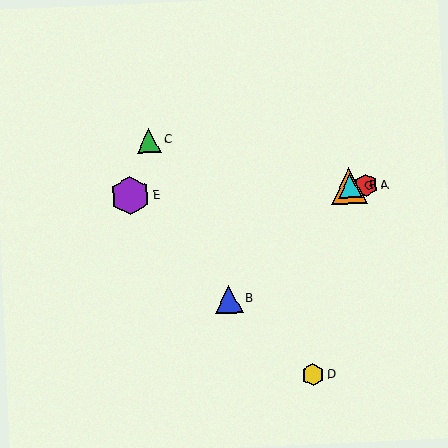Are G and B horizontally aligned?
No, G is at y≈186 and B is at y≈299.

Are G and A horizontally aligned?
Yes, both are at y≈186.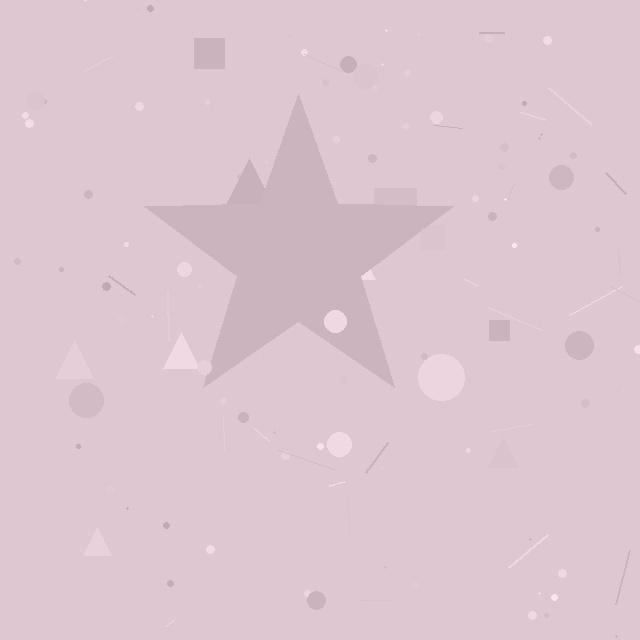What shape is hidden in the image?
A star is hidden in the image.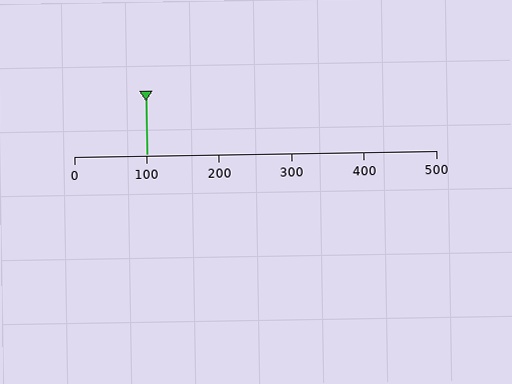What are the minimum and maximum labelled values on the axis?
The axis runs from 0 to 500.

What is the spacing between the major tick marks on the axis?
The major ticks are spaced 100 apart.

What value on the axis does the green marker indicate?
The marker indicates approximately 100.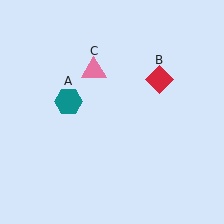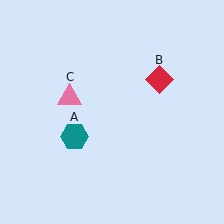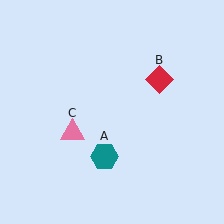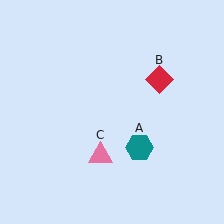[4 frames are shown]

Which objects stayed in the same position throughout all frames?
Red diamond (object B) remained stationary.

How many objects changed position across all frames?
2 objects changed position: teal hexagon (object A), pink triangle (object C).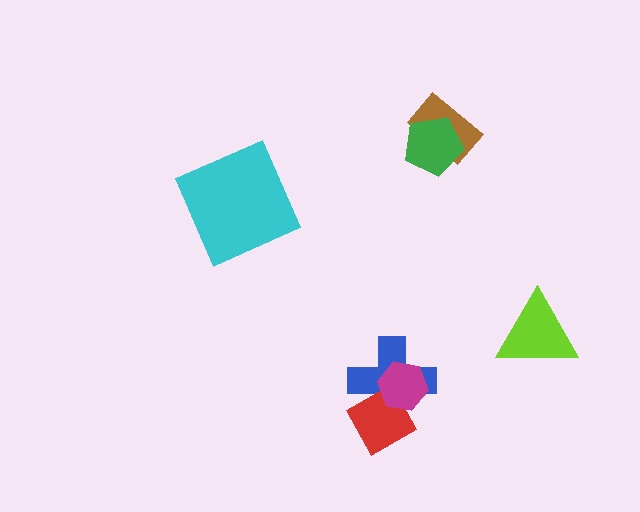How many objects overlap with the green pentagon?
1 object overlaps with the green pentagon.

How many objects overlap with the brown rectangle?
1 object overlaps with the brown rectangle.